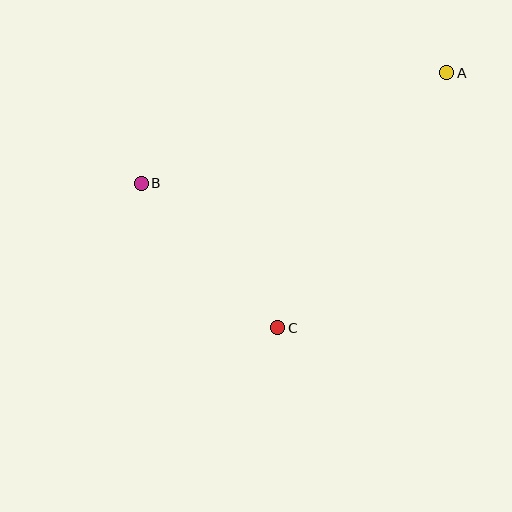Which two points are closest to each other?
Points B and C are closest to each other.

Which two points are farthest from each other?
Points A and B are farthest from each other.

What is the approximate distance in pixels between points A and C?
The distance between A and C is approximately 306 pixels.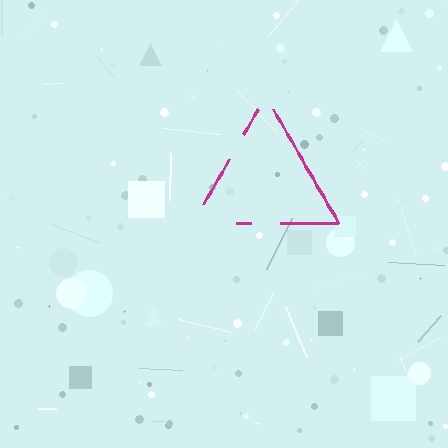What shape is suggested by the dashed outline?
The dashed outline suggests a triangle.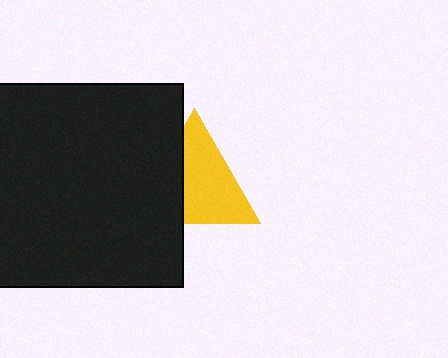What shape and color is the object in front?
The object in front is a black rectangle.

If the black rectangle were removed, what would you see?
You would see the complete yellow triangle.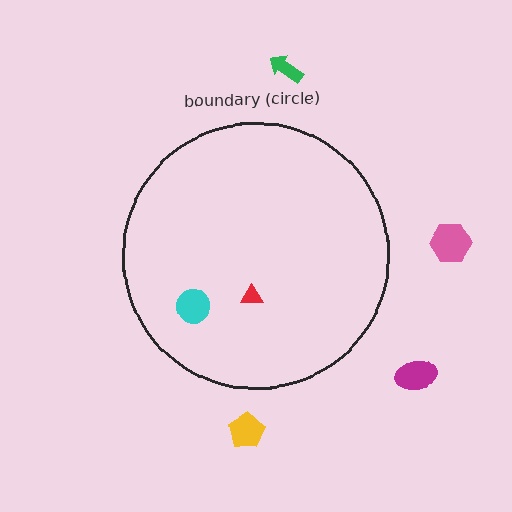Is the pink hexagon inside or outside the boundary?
Outside.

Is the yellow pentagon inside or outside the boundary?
Outside.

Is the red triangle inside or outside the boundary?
Inside.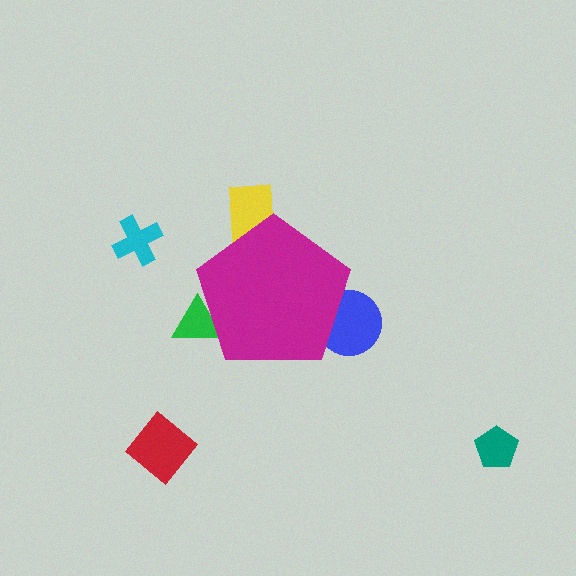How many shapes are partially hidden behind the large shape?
3 shapes are partially hidden.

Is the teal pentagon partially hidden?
No, the teal pentagon is fully visible.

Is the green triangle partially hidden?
Yes, the green triangle is partially hidden behind the magenta pentagon.